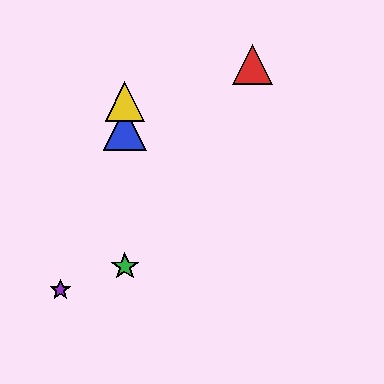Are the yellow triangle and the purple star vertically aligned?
No, the yellow triangle is at x≈125 and the purple star is at x≈60.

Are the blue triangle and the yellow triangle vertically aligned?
Yes, both are at x≈125.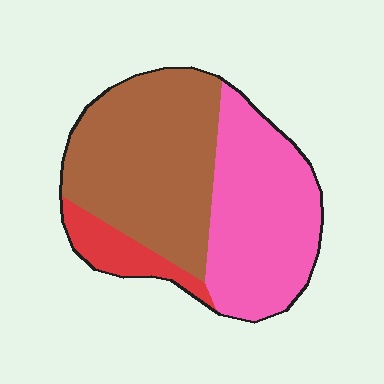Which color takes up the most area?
Brown, at roughly 50%.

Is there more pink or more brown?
Brown.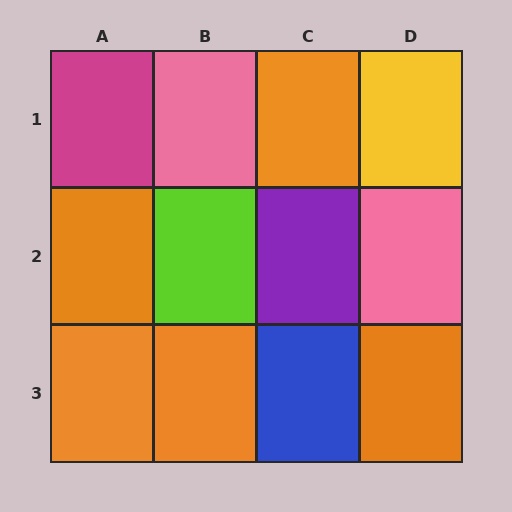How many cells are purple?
1 cell is purple.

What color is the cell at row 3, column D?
Orange.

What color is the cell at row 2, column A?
Orange.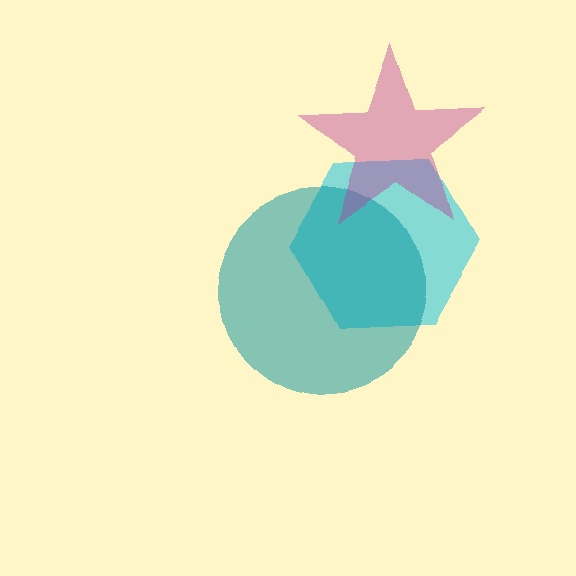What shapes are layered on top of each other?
The layered shapes are: a cyan hexagon, a teal circle, a magenta star.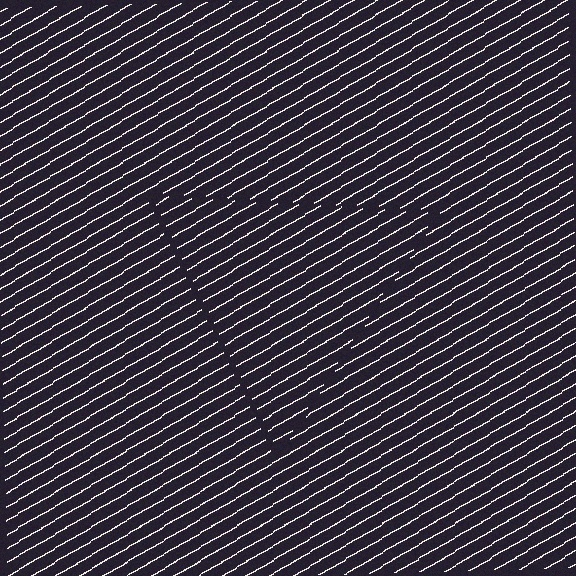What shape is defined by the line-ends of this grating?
An illusory triangle. The interior of the shape contains the same grating, shifted by half a period — the contour is defined by the phase discontinuity where line-ends from the inner and outer gratings abut.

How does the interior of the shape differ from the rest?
The interior of the shape contains the same grating, shifted by half a period — the contour is defined by the phase discontinuity where line-ends from the inner and outer gratings abut.